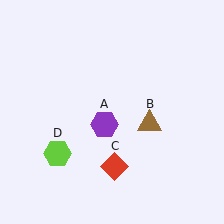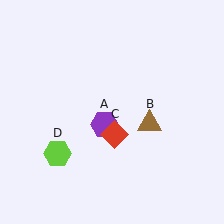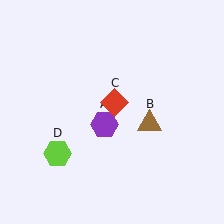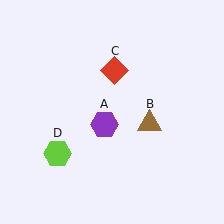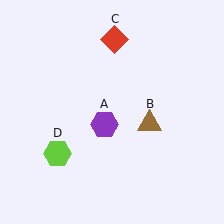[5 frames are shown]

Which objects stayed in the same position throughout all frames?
Purple hexagon (object A) and brown triangle (object B) and lime hexagon (object D) remained stationary.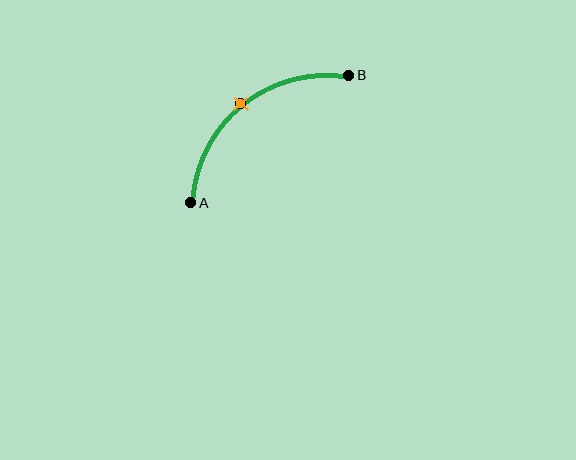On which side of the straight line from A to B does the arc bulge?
The arc bulges above and to the left of the straight line connecting A and B.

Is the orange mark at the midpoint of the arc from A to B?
Yes. The orange mark lies on the arc at equal arc-length from both A and B — it is the arc midpoint.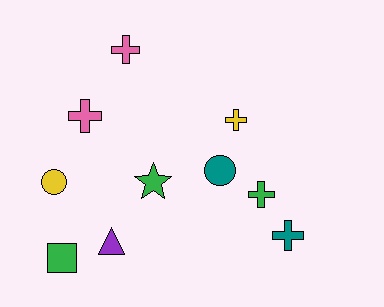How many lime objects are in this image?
There are no lime objects.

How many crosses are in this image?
There are 5 crosses.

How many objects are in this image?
There are 10 objects.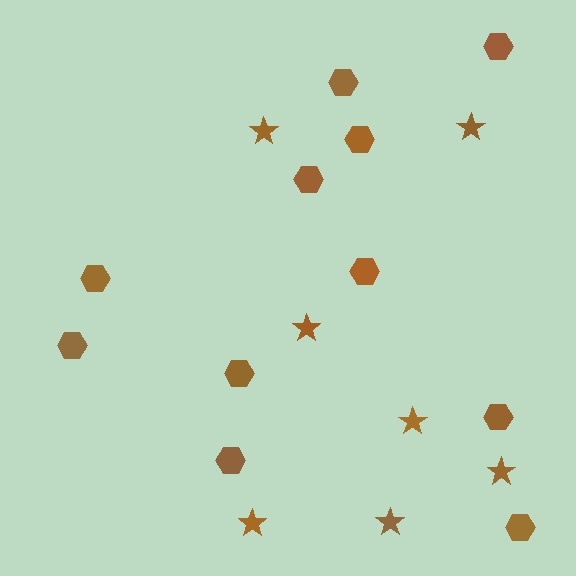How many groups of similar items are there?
There are 2 groups: one group of stars (7) and one group of hexagons (11).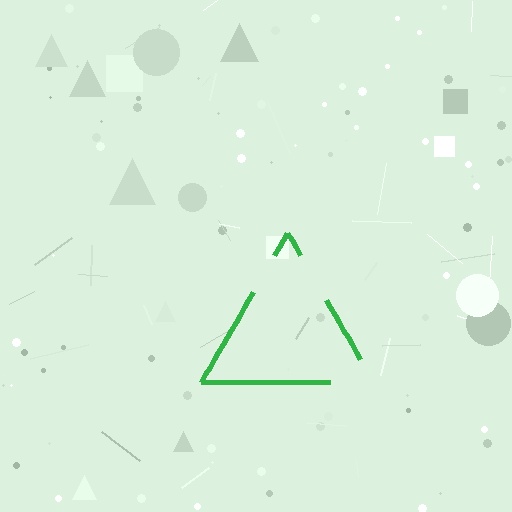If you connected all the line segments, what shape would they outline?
They would outline a triangle.